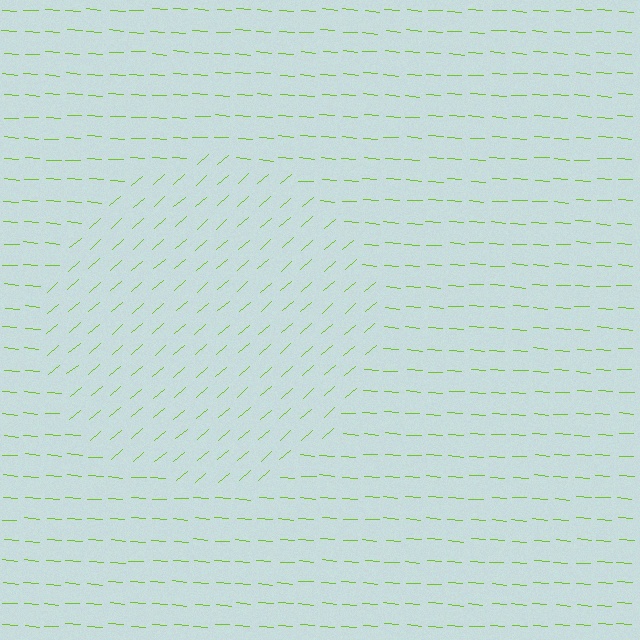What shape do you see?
I see a circle.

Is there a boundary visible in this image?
Yes, there is a texture boundary formed by a change in line orientation.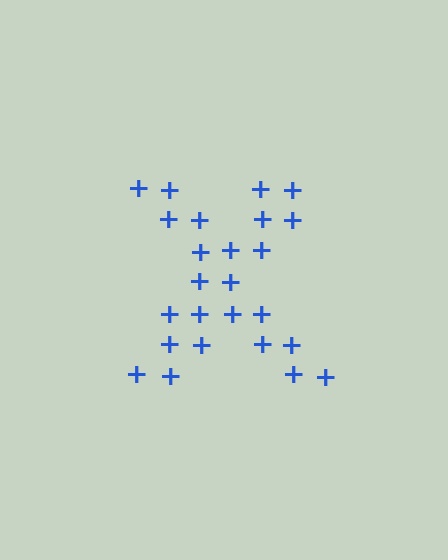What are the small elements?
The small elements are plus signs.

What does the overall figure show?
The overall figure shows the letter X.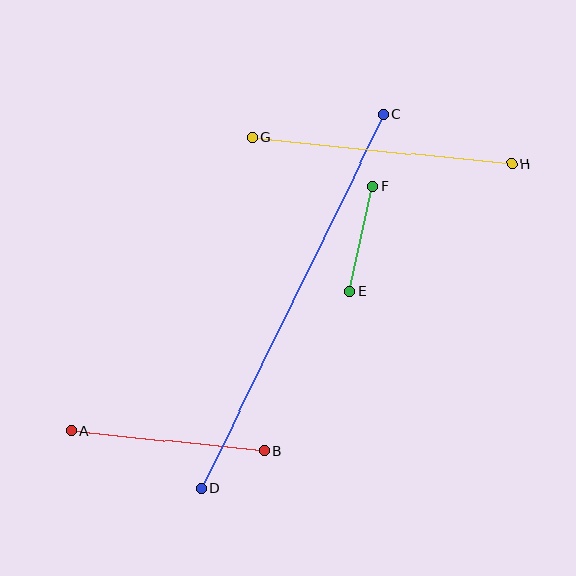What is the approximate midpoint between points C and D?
The midpoint is at approximately (292, 301) pixels.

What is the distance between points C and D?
The distance is approximately 416 pixels.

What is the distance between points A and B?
The distance is approximately 194 pixels.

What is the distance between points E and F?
The distance is approximately 108 pixels.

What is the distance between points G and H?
The distance is approximately 260 pixels.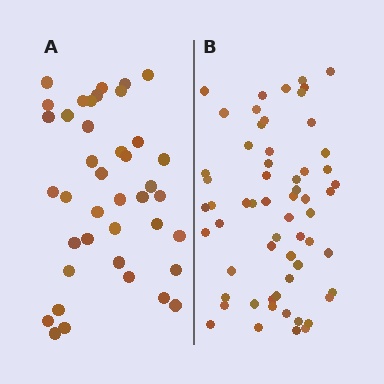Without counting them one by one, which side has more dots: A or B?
Region B (the right region) has more dots.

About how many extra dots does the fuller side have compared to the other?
Region B has approximately 20 more dots than region A.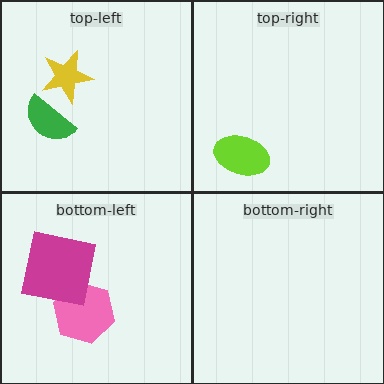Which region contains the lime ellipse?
The top-right region.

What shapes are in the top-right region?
The lime ellipse.